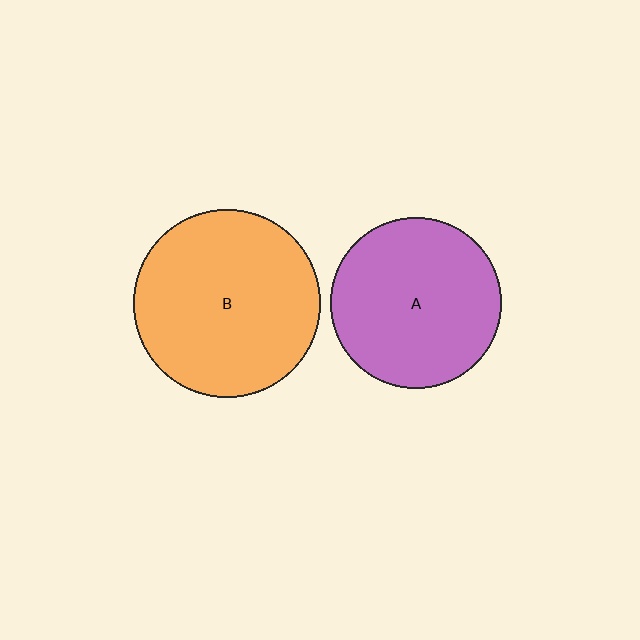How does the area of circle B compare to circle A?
Approximately 1.2 times.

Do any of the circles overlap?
No, none of the circles overlap.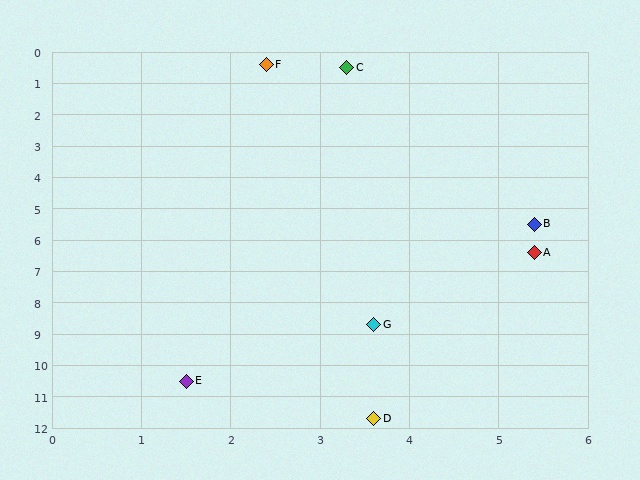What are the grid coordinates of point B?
Point B is at approximately (5.4, 5.5).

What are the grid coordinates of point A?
Point A is at approximately (5.4, 6.4).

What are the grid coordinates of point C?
Point C is at approximately (3.3, 0.5).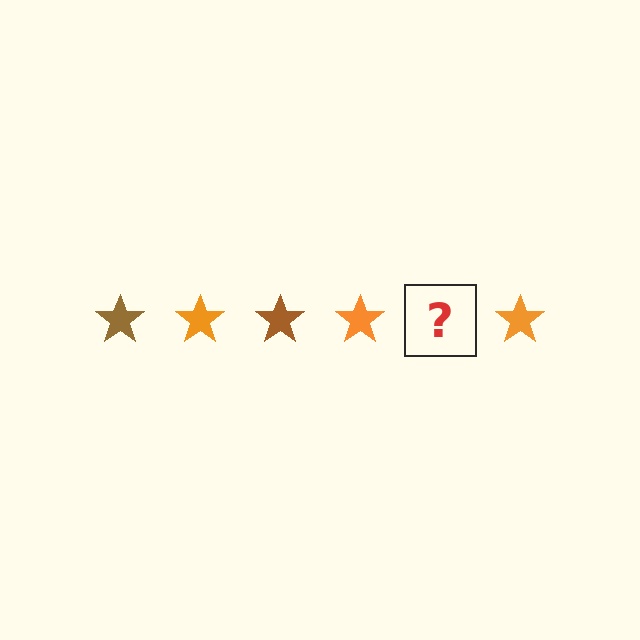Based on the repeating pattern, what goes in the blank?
The blank should be a brown star.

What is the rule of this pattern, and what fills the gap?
The rule is that the pattern cycles through brown, orange stars. The gap should be filled with a brown star.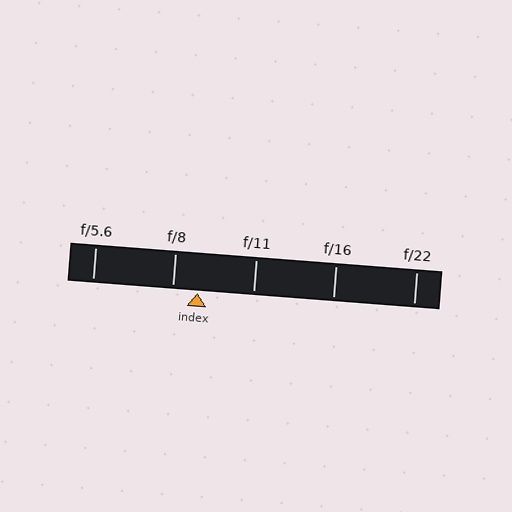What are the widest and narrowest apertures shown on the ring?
The widest aperture shown is f/5.6 and the narrowest is f/22.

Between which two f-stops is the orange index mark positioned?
The index mark is between f/8 and f/11.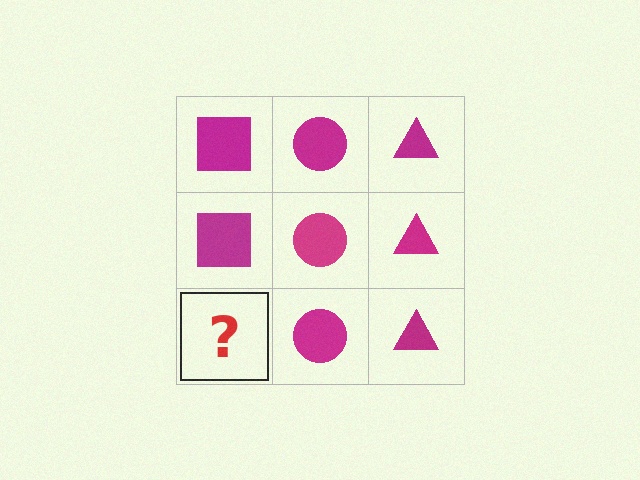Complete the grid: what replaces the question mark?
The question mark should be replaced with a magenta square.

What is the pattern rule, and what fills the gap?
The rule is that each column has a consistent shape. The gap should be filled with a magenta square.